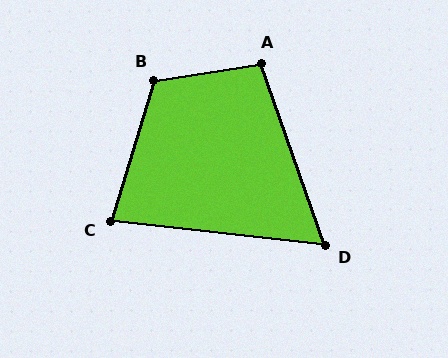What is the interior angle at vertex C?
Approximately 79 degrees (acute).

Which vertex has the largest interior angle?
B, at approximately 116 degrees.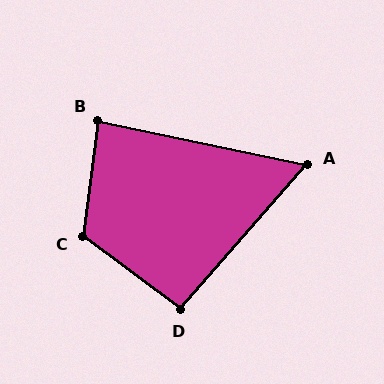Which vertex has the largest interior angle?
C, at approximately 119 degrees.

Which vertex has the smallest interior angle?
A, at approximately 61 degrees.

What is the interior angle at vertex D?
Approximately 94 degrees (approximately right).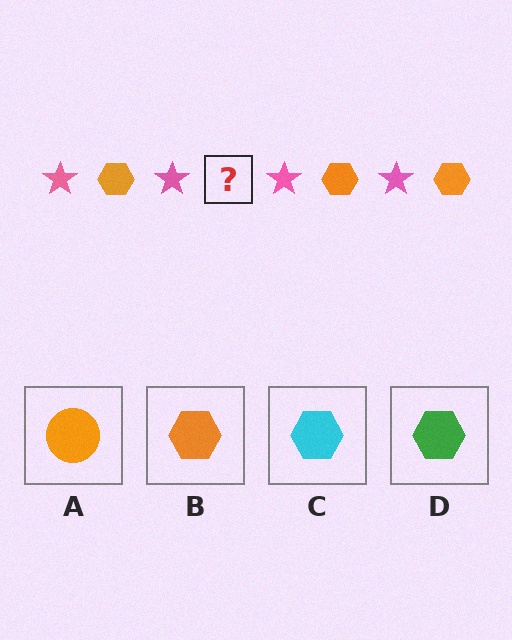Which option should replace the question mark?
Option B.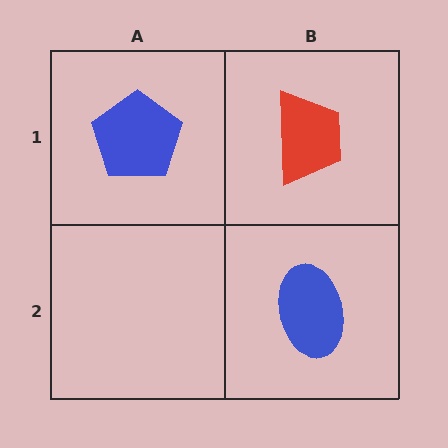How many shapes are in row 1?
2 shapes.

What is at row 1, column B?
A red trapezoid.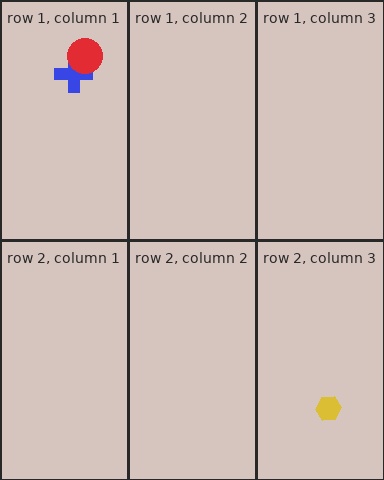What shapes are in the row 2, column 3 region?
The yellow hexagon.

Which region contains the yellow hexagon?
The row 2, column 3 region.